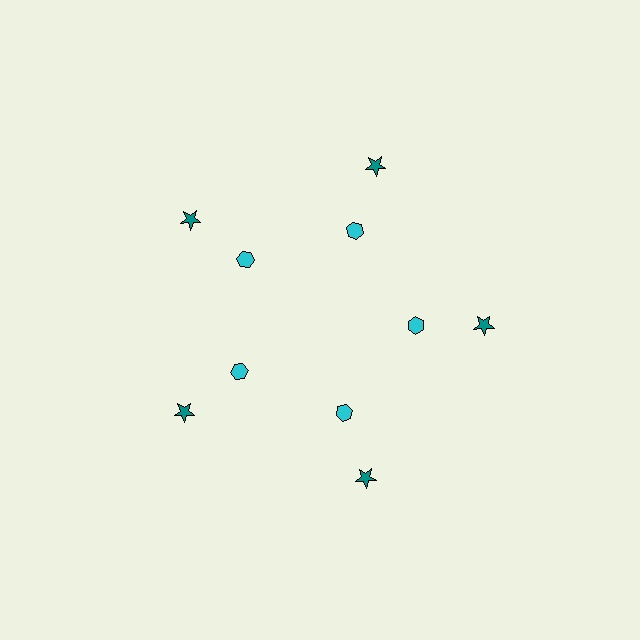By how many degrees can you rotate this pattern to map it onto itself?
The pattern maps onto itself every 72 degrees of rotation.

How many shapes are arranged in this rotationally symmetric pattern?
There are 10 shapes, arranged in 5 groups of 2.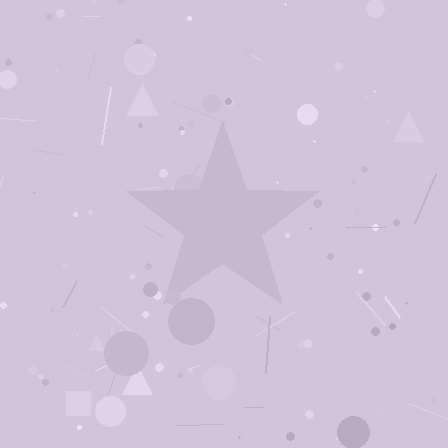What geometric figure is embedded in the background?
A star is embedded in the background.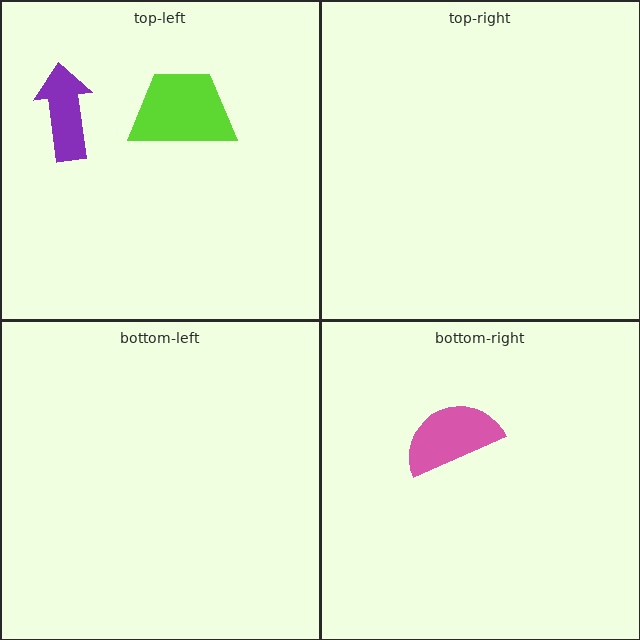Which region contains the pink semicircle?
The bottom-right region.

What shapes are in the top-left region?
The purple arrow, the lime trapezoid.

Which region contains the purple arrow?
The top-left region.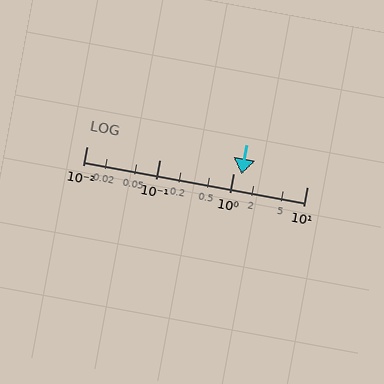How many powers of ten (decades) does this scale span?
The scale spans 3 decades, from 0.01 to 10.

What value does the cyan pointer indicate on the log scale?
The pointer indicates approximately 1.3.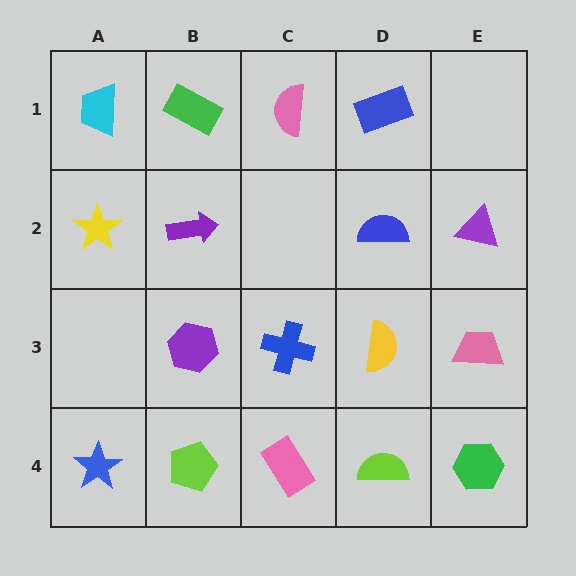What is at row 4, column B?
A lime pentagon.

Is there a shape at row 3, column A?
No, that cell is empty.